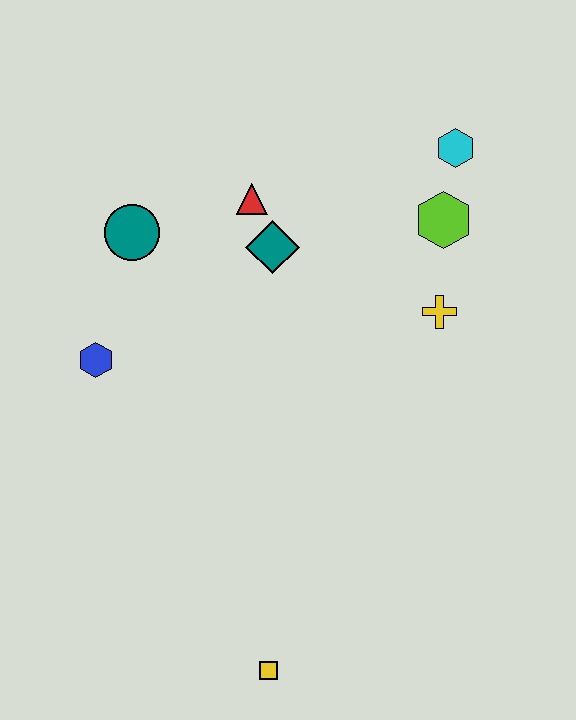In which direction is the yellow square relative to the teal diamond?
The yellow square is below the teal diamond.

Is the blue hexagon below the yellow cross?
Yes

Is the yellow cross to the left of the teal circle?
No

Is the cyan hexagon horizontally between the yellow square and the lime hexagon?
No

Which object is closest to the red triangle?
The teal diamond is closest to the red triangle.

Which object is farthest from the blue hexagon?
The cyan hexagon is farthest from the blue hexagon.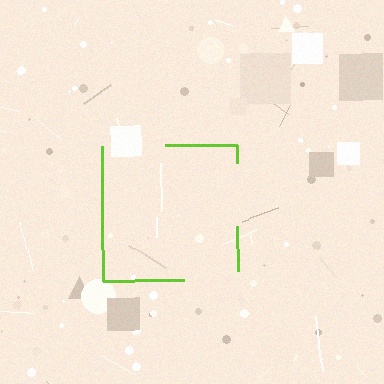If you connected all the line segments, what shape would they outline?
They would outline a square.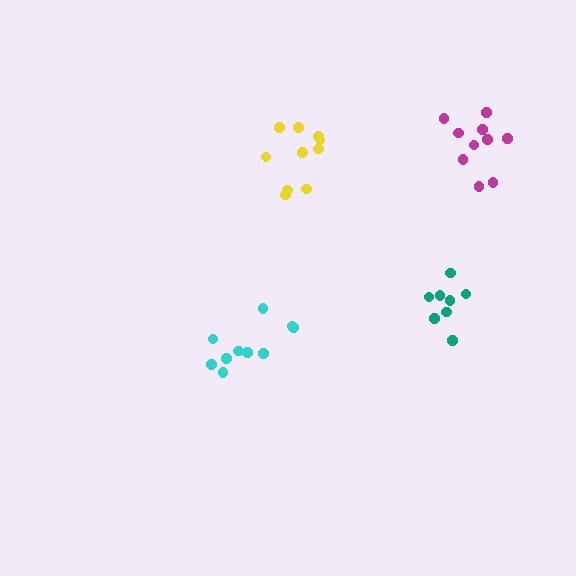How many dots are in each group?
Group 1: 10 dots, Group 2: 10 dots, Group 3: 10 dots, Group 4: 8 dots (38 total).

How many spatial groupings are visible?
There are 4 spatial groupings.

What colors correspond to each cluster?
The clusters are colored: cyan, yellow, magenta, teal.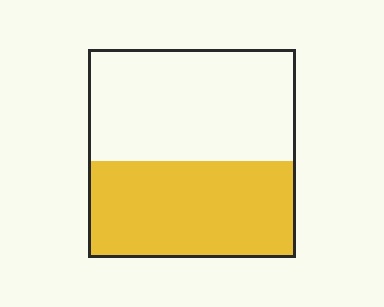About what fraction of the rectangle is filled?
About one half (1/2).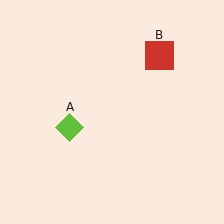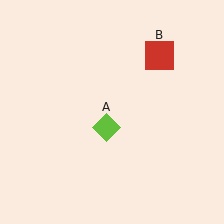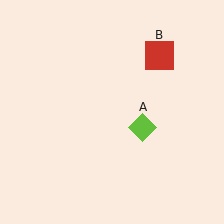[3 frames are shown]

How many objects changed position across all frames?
1 object changed position: lime diamond (object A).